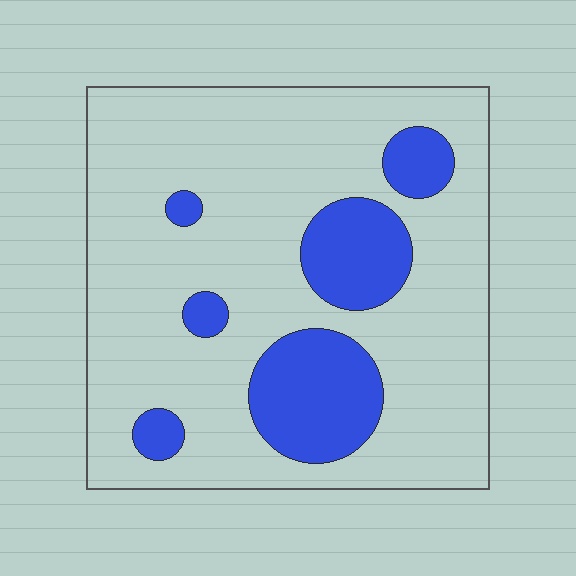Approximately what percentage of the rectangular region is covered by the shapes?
Approximately 20%.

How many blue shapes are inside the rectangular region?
6.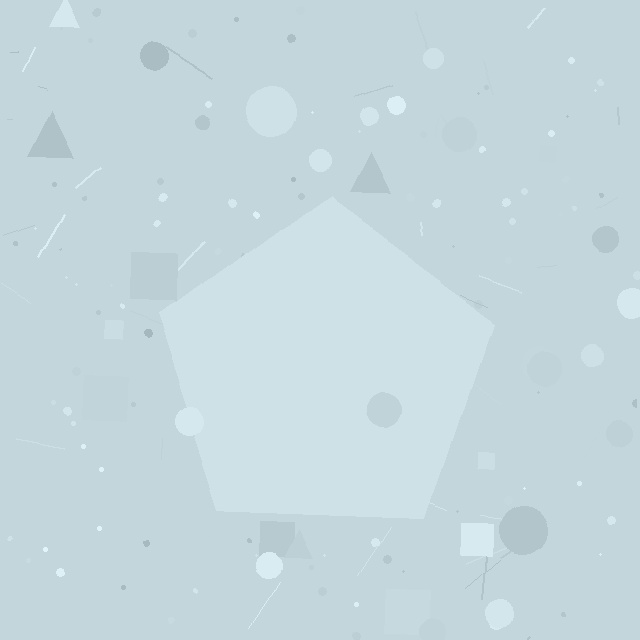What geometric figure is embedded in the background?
A pentagon is embedded in the background.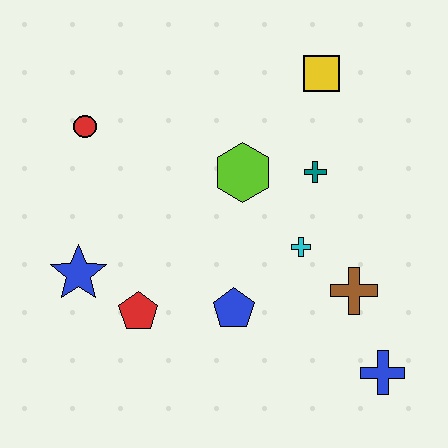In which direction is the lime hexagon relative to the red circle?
The lime hexagon is to the right of the red circle.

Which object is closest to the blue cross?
The brown cross is closest to the blue cross.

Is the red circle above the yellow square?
No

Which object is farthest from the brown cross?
The red circle is farthest from the brown cross.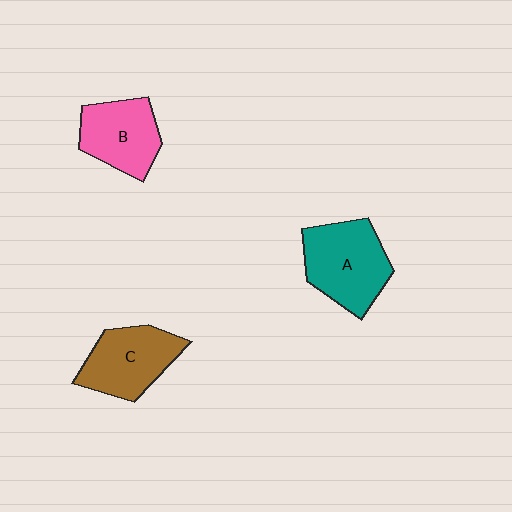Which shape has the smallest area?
Shape B (pink).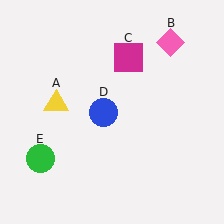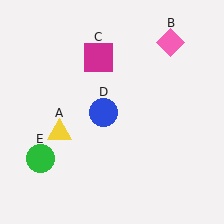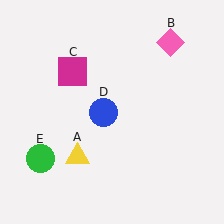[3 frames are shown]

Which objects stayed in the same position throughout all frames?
Pink diamond (object B) and blue circle (object D) and green circle (object E) remained stationary.